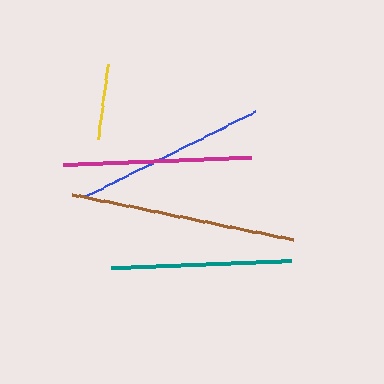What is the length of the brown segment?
The brown segment is approximately 225 pixels long.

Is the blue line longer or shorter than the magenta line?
The blue line is longer than the magenta line.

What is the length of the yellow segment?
The yellow segment is approximately 75 pixels long.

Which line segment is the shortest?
The yellow line is the shortest at approximately 75 pixels.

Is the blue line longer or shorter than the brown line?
The brown line is longer than the blue line.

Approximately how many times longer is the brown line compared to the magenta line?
The brown line is approximately 1.2 times the length of the magenta line.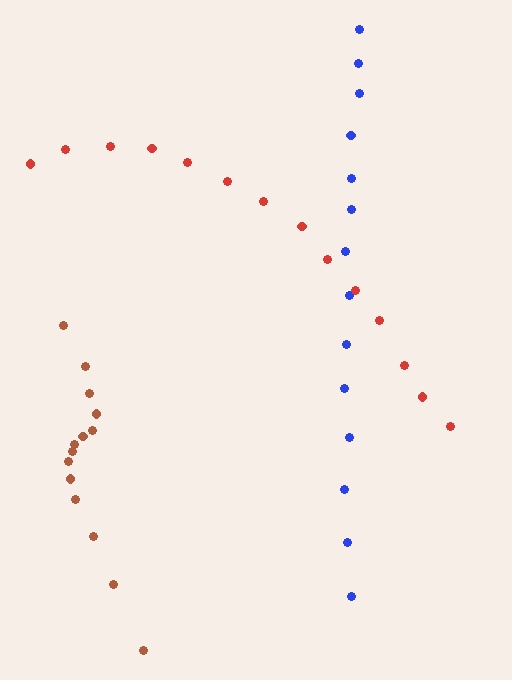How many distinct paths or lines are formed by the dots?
There are 3 distinct paths.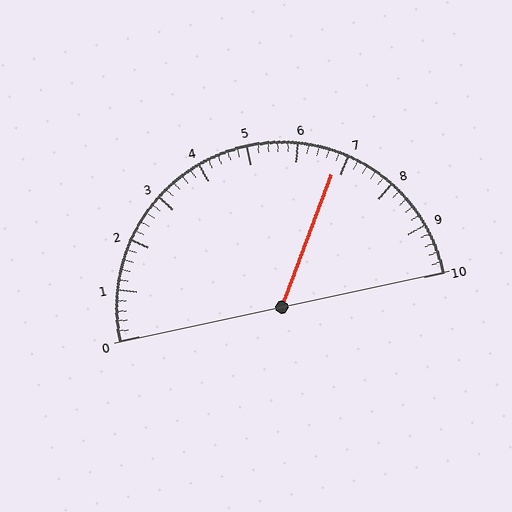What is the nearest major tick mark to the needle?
The nearest major tick mark is 7.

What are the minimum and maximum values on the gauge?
The gauge ranges from 0 to 10.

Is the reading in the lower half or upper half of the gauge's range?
The reading is in the upper half of the range (0 to 10).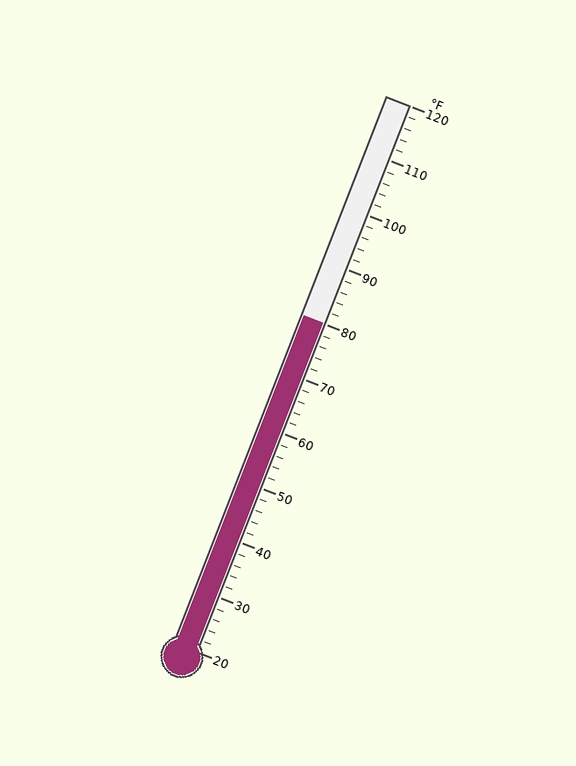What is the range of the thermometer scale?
The thermometer scale ranges from 20°F to 120°F.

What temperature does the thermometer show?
The thermometer shows approximately 80°F.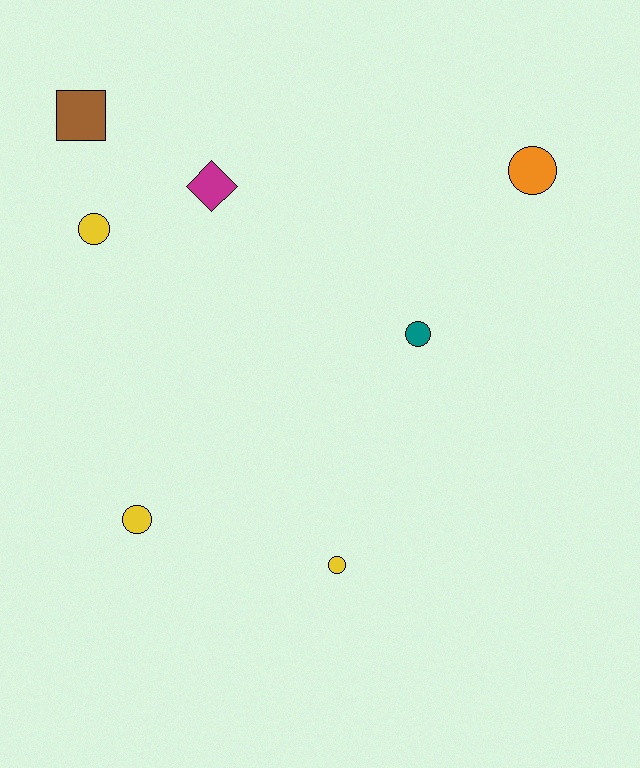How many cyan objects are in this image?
There are no cyan objects.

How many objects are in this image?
There are 7 objects.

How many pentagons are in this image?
There are no pentagons.